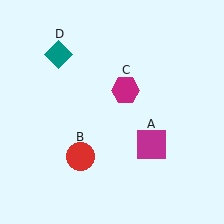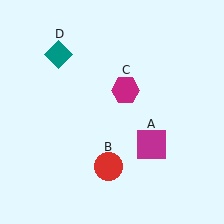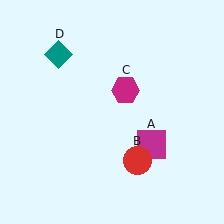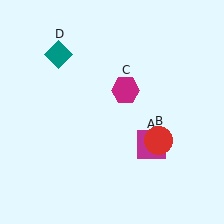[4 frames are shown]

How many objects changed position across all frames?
1 object changed position: red circle (object B).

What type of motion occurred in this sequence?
The red circle (object B) rotated counterclockwise around the center of the scene.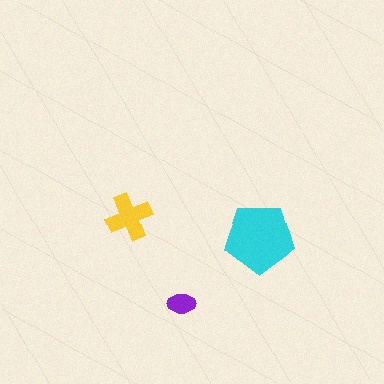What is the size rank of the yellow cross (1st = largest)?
2nd.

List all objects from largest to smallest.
The cyan pentagon, the yellow cross, the purple ellipse.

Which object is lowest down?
The purple ellipse is bottommost.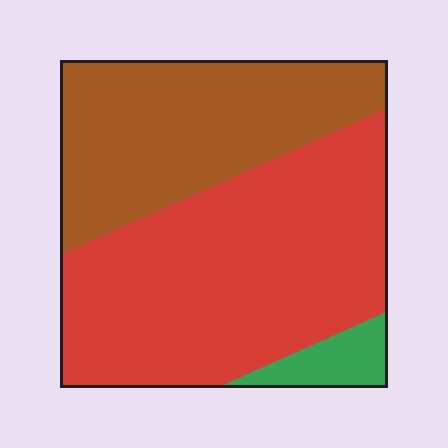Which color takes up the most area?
Red, at roughly 55%.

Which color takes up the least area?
Green, at roughly 5%.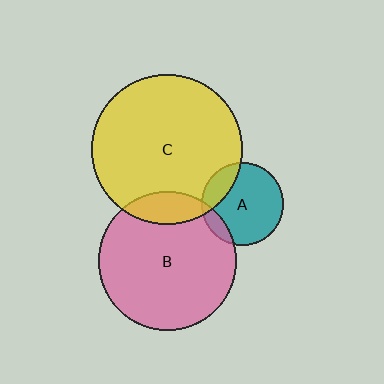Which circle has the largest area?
Circle C (yellow).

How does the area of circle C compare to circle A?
Approximately 3.3 times.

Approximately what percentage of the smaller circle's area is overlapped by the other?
Approximately 20%.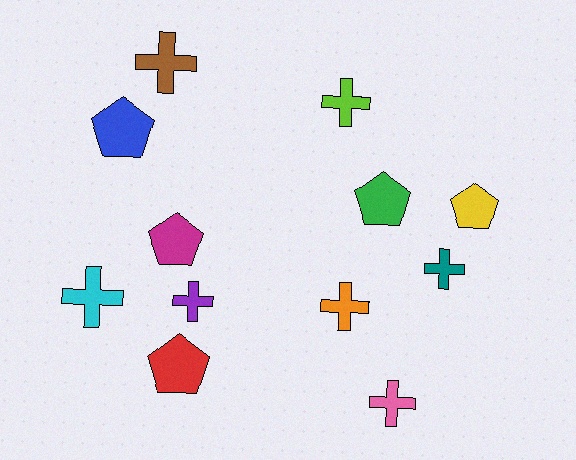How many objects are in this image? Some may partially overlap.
There are 12 objects.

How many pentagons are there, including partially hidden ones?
There are 5 pentagons.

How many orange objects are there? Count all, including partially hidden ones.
There is 1 orange object.